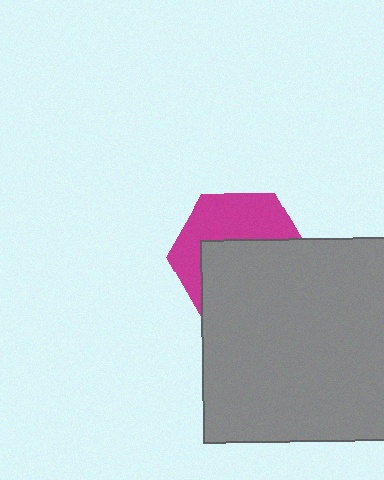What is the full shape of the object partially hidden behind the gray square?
The partially hidden object is a magenta hexagon.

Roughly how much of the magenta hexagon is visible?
A small part of it is visible (roughly 43%).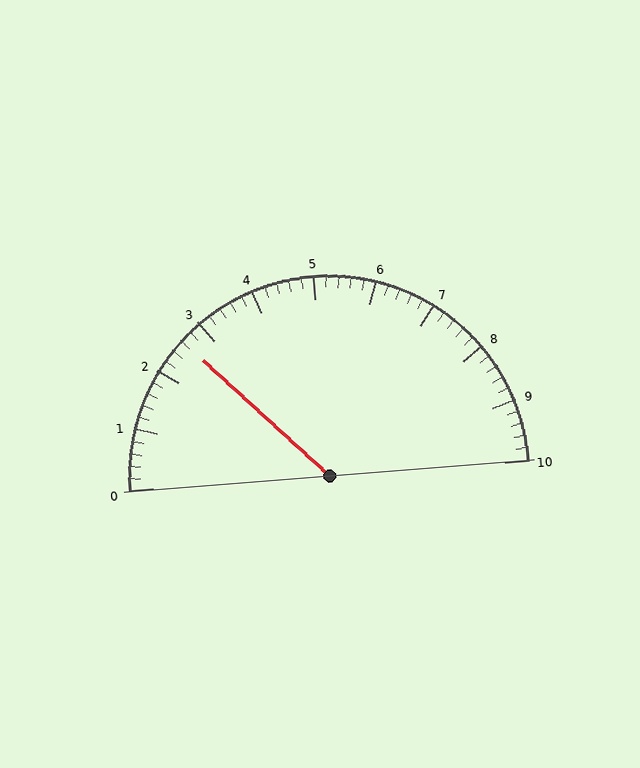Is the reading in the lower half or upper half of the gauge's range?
The reading is in the lower half of the range (0 to 10).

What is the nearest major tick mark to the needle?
The nearest major tick mark is 3.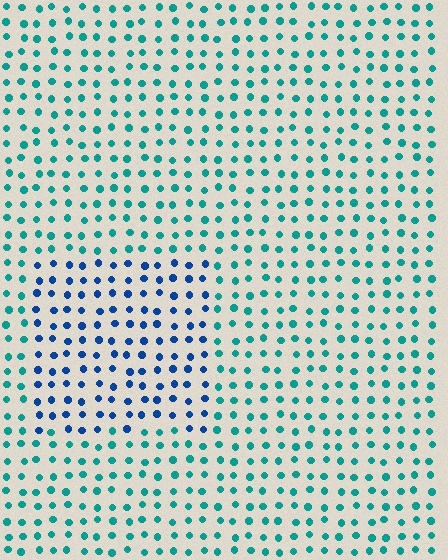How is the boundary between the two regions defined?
The boundary is defined purely by a slight shift in hue (about 42 degrees). Spacing, size, and orientation are identical on both sides.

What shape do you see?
I see a rectangle.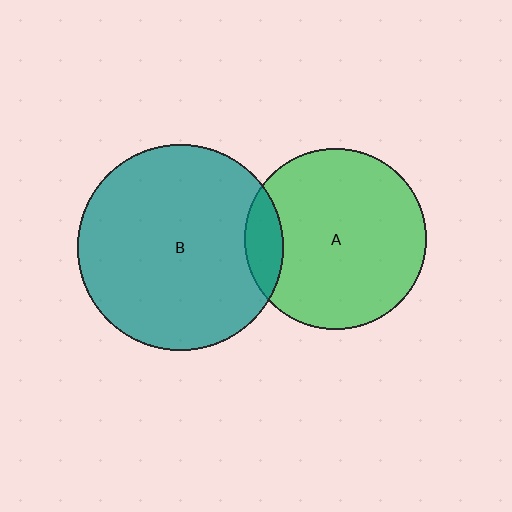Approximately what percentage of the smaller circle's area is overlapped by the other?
Approximately 10%.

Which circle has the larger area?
Circle B (teal).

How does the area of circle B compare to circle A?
Approximately 1.3 times.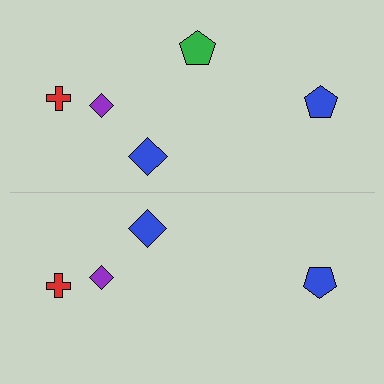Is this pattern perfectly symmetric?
No, the pattern is not perfectly symmetric. A green pentagon is missing from the bottom side.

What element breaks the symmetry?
A green pentagon is missing from the bottom side.